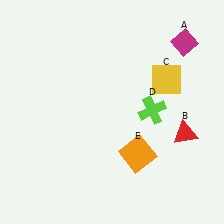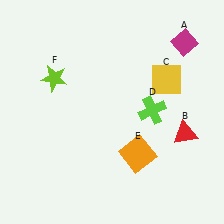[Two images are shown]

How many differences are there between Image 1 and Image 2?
There is 1 difference between the two images.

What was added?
A lime star (F) was added in Image 2.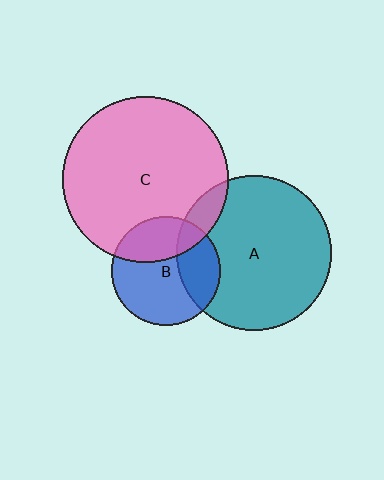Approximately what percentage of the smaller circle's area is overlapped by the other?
Approximately 10%.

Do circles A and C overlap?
Yes.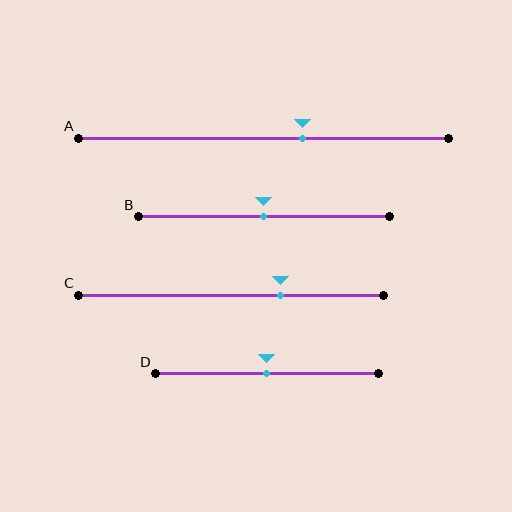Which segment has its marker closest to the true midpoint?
Segment B has its marker closest to the true midpoint.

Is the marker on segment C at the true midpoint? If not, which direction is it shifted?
No, the marker on segment C is shifted to the right by about 16% of the segment length.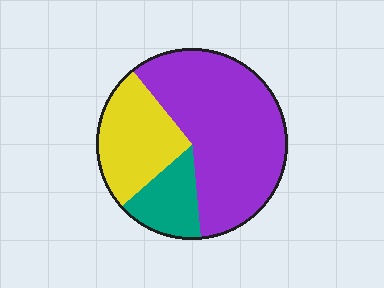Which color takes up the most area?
Purple, at roughly 60%.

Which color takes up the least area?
Teal, at roughly 15%.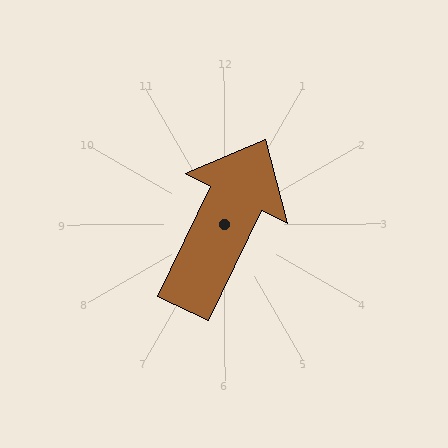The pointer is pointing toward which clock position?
Roughly 1 o'clock.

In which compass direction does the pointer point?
Northeast.